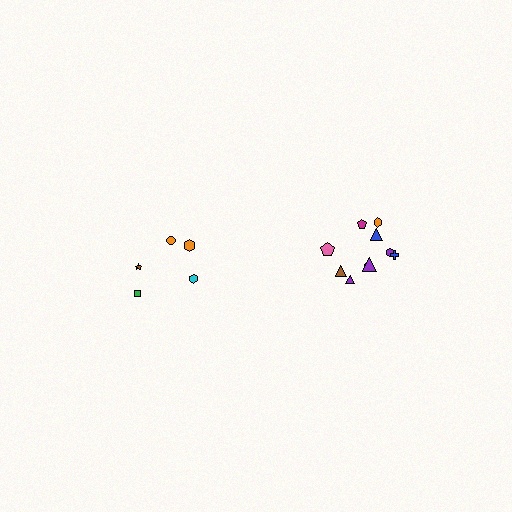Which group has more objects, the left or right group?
The right group.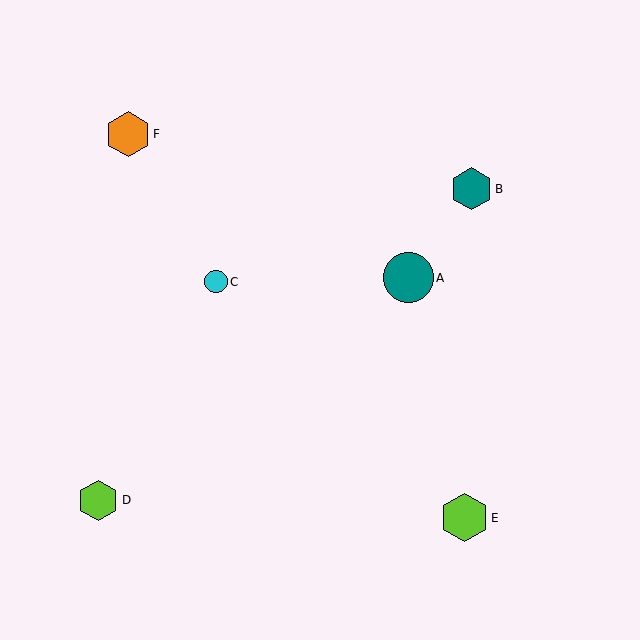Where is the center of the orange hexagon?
The center of the orange hexagon is at (128, 134).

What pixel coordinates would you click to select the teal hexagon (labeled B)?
Click at (471, 189) to select the teal hexagon B.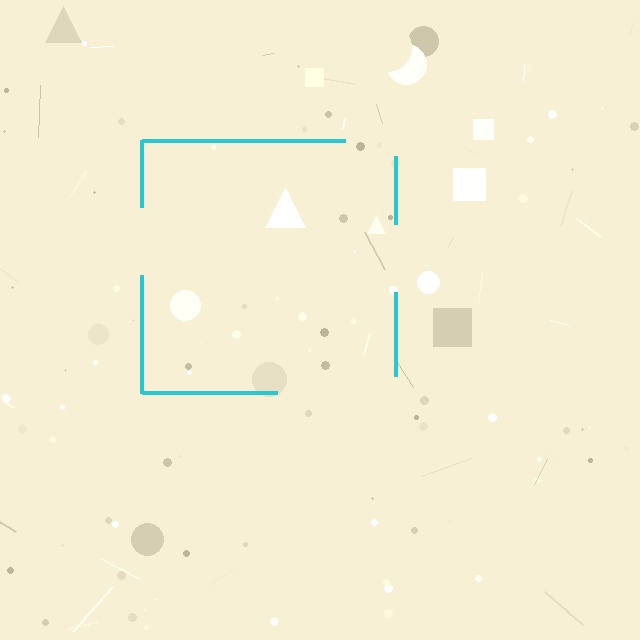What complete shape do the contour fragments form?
The contour fragments form a square.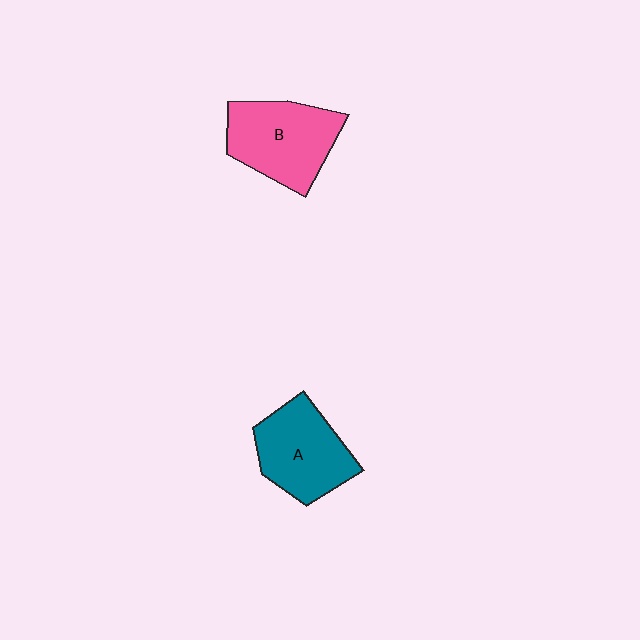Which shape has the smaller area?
Shape A (teal).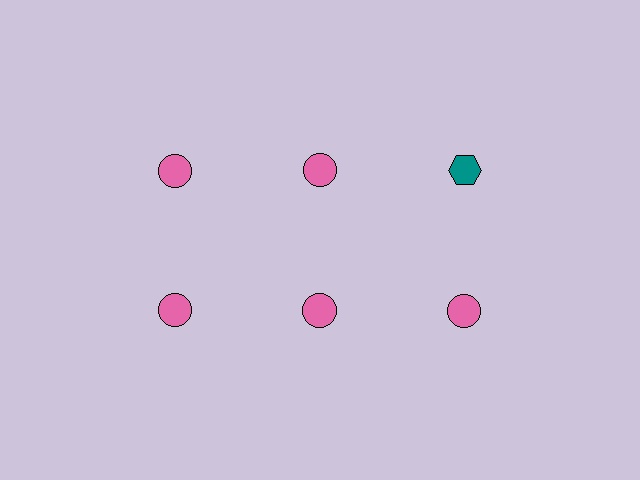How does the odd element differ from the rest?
It differs in both color (teal instead of pink) and shape (hexagon instead of circle).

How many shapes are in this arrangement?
There are 6 shapes arranged in a grid pattern.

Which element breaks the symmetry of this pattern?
The teal hexagon in the top row, center column breaks the symmetry. All other shapes are pink circles.